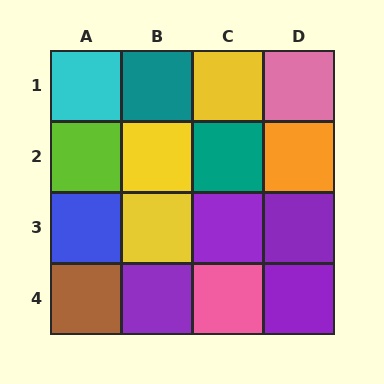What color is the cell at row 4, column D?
Purple.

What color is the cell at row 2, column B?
Yellow.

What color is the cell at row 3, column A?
Blue.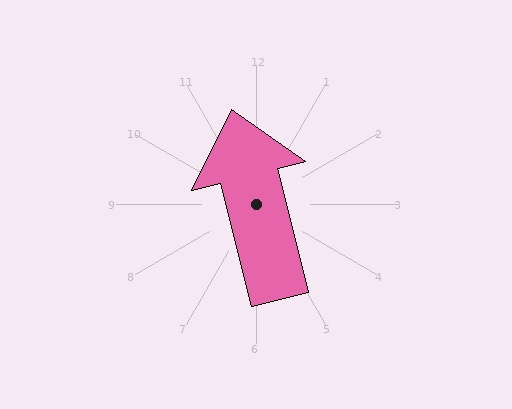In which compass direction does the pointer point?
North.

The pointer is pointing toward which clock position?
Roughly 12 o'clock.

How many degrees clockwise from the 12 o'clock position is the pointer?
Approximately 346 degrees.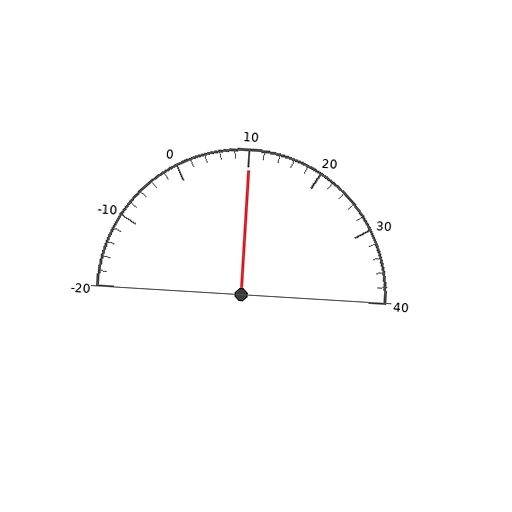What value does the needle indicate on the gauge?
The needle indicates approximately 10.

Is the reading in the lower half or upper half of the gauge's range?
The reading is in the upper half of the range (-20 to 40).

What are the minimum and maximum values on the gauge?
The gauge ranges from -20 to 40.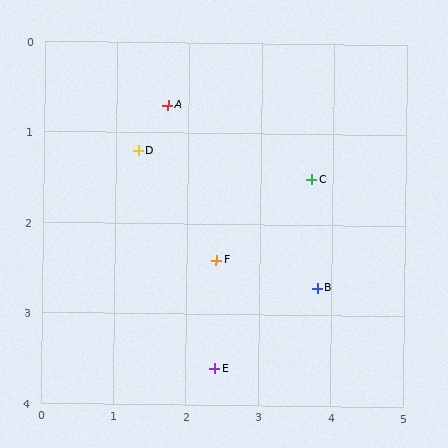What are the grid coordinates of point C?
Point C is at approximately (3.7, 1.5).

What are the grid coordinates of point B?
Point B is at approximately (3.8, 2.7).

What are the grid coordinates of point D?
Point D is at approximately (1.3, 1.2).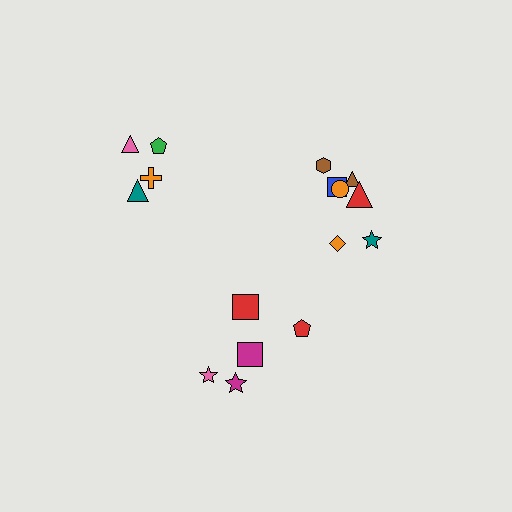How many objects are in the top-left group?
There are 4 objects.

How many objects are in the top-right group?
There are 7 objects.